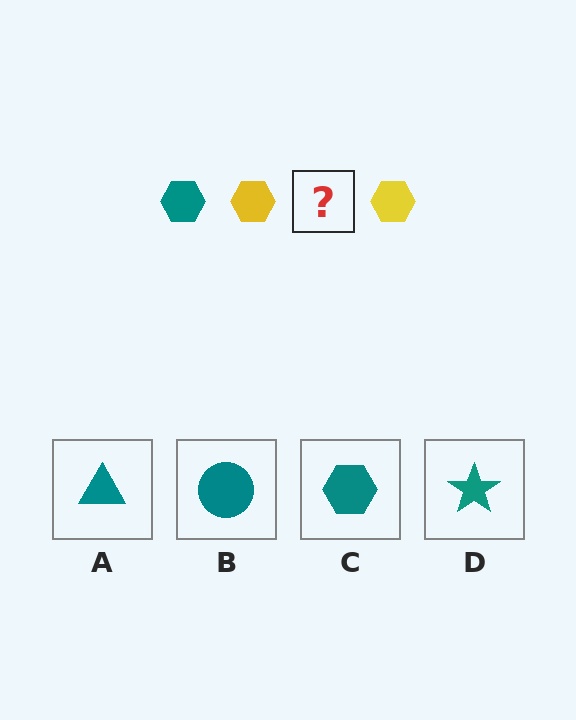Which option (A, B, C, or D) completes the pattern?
C.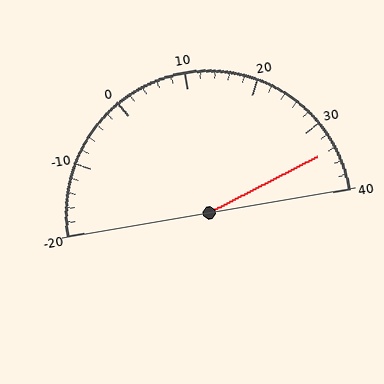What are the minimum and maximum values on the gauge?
The gauge ranges from -20 to 40.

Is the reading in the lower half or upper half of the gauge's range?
The reading is in the upper half of the range (-20 to 40).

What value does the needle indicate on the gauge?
The needle indicates approximately 34.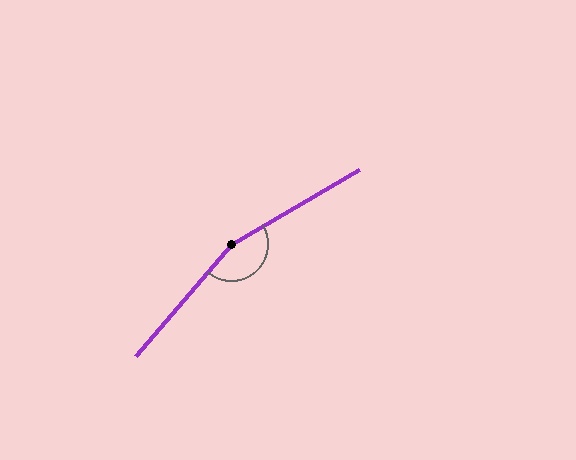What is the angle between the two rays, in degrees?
Approximately 161 degrees.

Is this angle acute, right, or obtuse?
It is obtuse.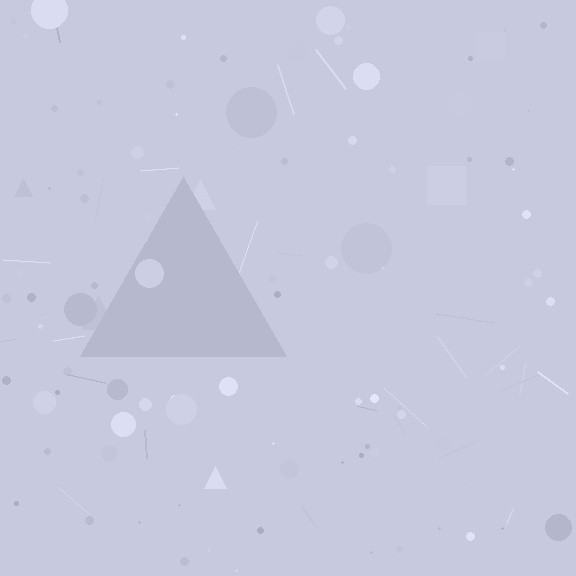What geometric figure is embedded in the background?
A triangle is embedded in the background.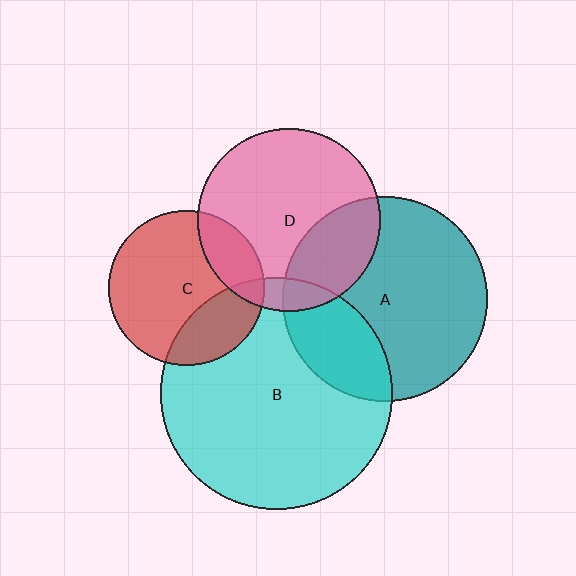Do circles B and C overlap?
Yes.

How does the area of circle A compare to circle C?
Approximately 1.7 times.